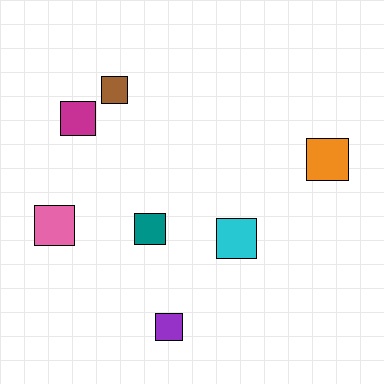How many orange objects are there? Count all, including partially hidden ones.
There is 1 orange object.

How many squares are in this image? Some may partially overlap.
There are 7 squares.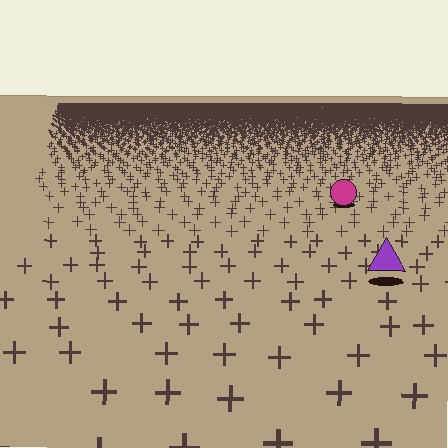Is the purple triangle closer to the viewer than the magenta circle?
Yes. The purple triangle is closer — you can tell from the texture gradient: the ground texture is coarser near it.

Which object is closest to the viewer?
The purple triangle is closest. The texture marks near it are larger and more spread out.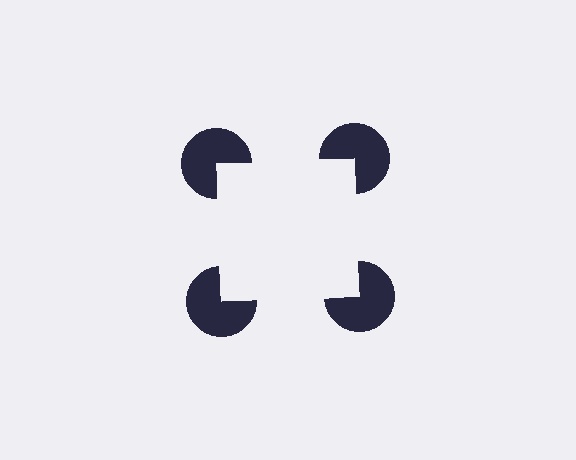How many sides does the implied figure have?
4 sides.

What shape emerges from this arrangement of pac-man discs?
An illusory square — its edges are inferred from the aligned wedge cuts in the pac-man discs, not physically drawn.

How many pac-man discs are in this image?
There are 4 — one at each vertex of the illusory square.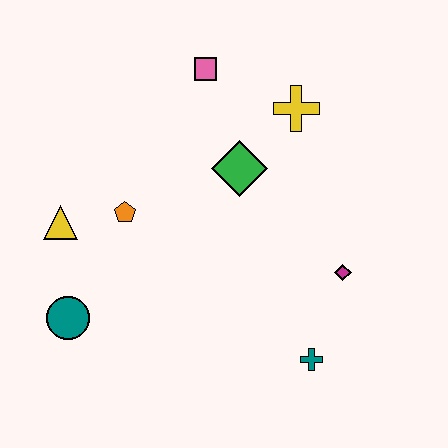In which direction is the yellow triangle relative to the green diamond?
The yellow triangle is to the left of the green diamond.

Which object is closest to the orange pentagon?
The yellow triangle is closest to the orange pentagon.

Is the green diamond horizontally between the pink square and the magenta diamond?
Yes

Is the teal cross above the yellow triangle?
No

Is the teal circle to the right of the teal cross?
No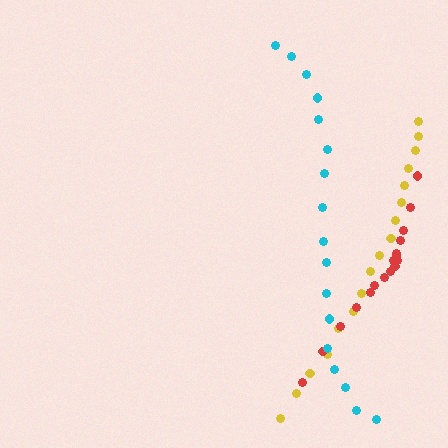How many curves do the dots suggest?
There are 3 distinct paths.